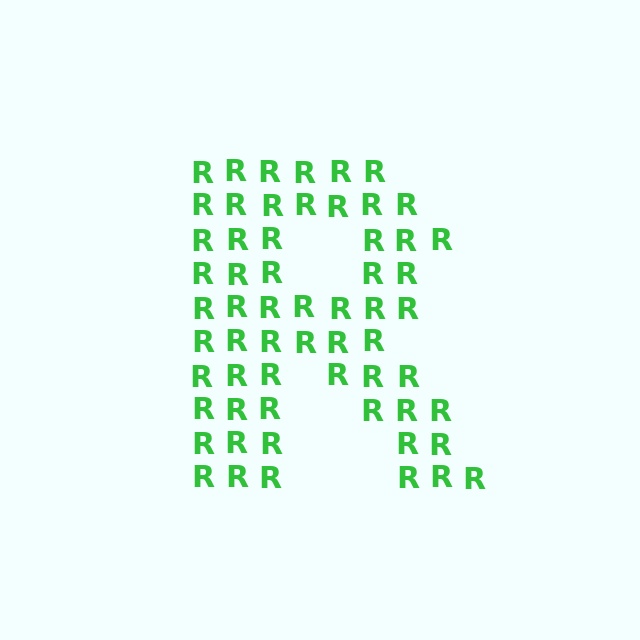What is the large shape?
The large shape is the letter R.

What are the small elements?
The small elements are letter R's.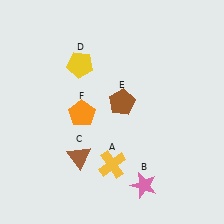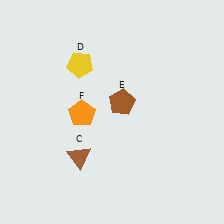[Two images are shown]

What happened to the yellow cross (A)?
The yellow cross (A) was removed in Image 2. It was in the bottom-right area of Image 1.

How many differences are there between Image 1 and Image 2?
There are 2 differences between the two images.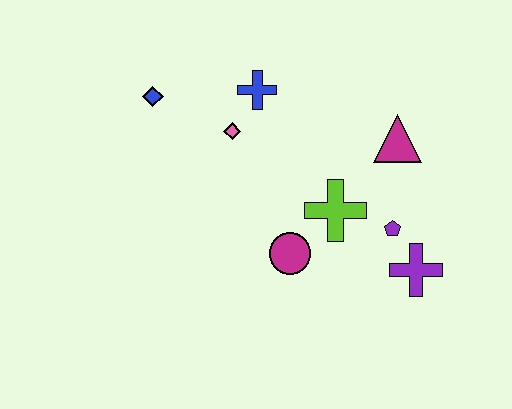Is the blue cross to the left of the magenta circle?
Yes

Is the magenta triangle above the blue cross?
No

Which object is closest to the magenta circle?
The lime cross is closest to the magenta circle.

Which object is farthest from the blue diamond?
The purple cross is farthest from the blue diamond.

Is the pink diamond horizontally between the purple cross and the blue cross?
No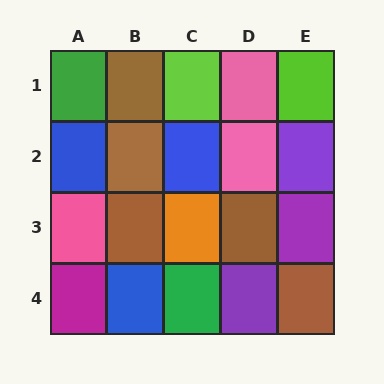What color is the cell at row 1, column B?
Brown.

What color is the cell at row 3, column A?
Pink.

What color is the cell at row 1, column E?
Lime.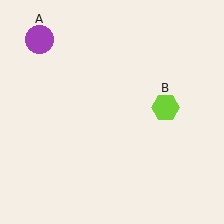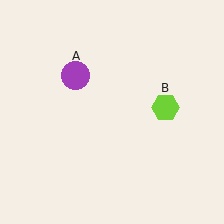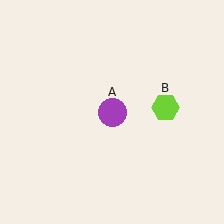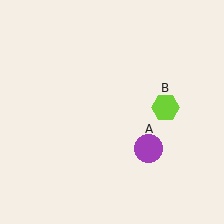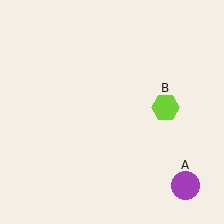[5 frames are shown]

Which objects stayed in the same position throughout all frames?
Lime hexagon (object B) remained stationary.